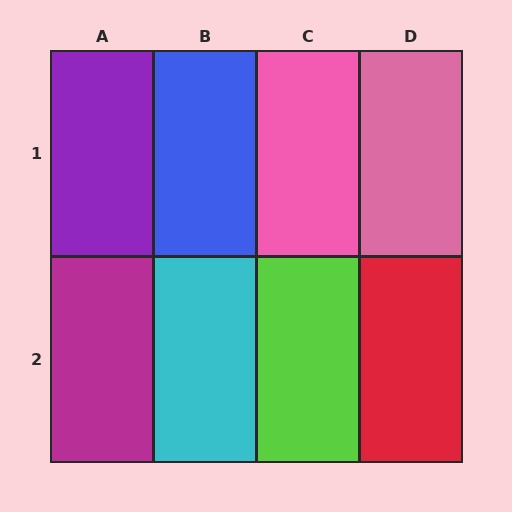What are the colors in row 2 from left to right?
Magenta, cyan, lime, red.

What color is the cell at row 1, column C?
Pink.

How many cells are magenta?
1 cell is magenta.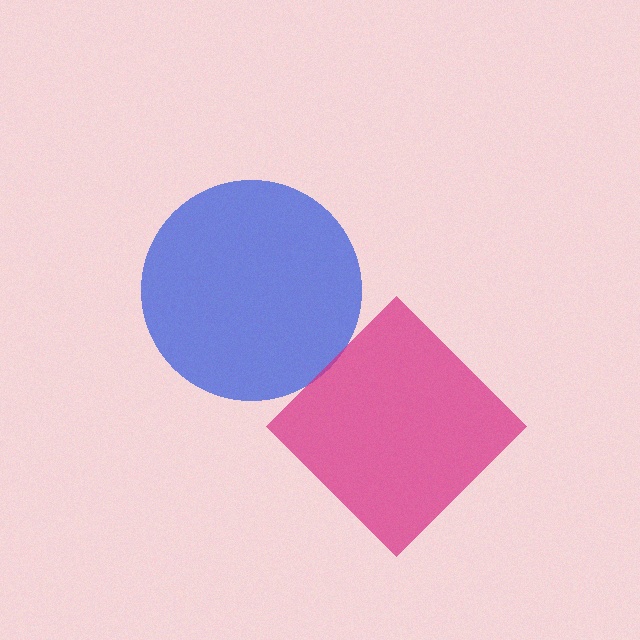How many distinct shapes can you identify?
There are 2 distinct shapes: a blue circle, a magenta diamond.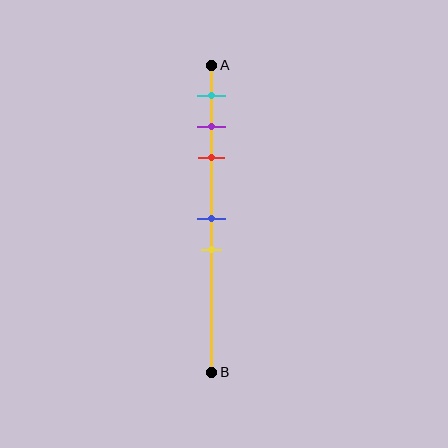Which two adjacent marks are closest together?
The purple and red marks are the closest adjacent pair.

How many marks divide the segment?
There are 5 marks dividing the segment.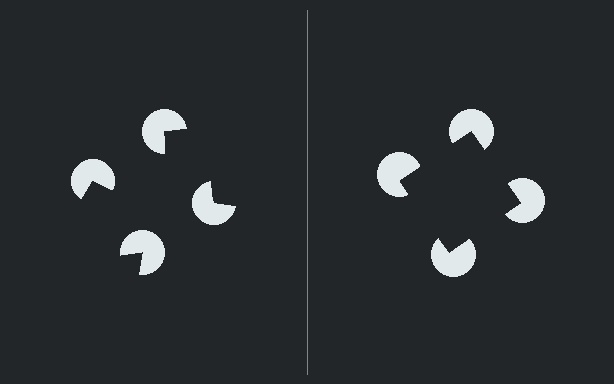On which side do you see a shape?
An illusory square appears on the right side. On the left side the wedge cuts are rotated, so no coherent shape forms.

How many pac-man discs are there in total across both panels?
8 — 4 on each side.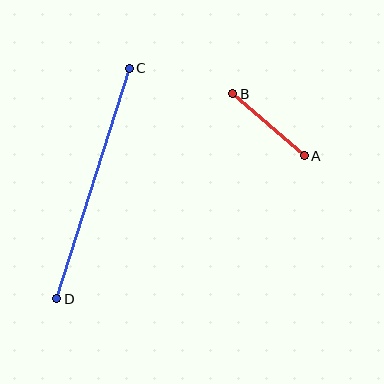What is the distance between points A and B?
The distance is approximately 95 pixels.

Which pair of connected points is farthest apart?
Points C and D are farthest apart.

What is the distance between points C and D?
The distance is approximately 242 pixels.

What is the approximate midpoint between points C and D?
The midpoint is at approximately (93, 183) pixels.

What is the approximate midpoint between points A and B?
The midpoint is at approximately (268, 125) pixels.